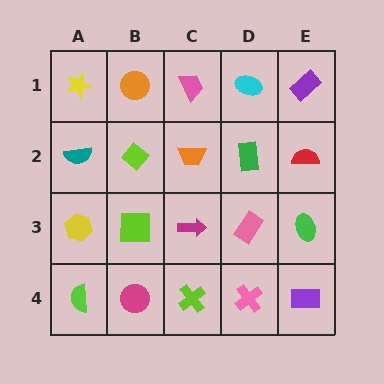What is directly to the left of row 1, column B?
A yellow star.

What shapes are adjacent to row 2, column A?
A yellow star (row 1, column A), a yellow hexagon (row 3, column A), a lime diamond (row 2, column B).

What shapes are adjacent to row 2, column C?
A pink trapezoid (row 1, column C), a magenta arrow (row 3, column C), a lime diamond (row 2, column B), a green rectangle (row 2, column D).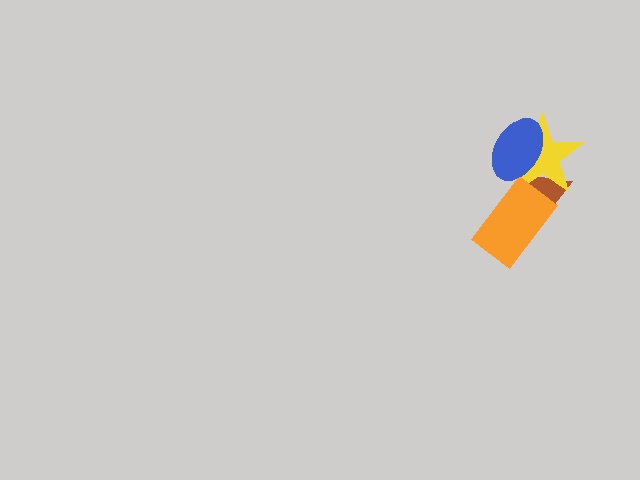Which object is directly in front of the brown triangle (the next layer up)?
The yellow star is directly in front of the brown triangle.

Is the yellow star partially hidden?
Yes, it is partially covered by another shape.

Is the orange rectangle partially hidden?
No, no other shape covers it.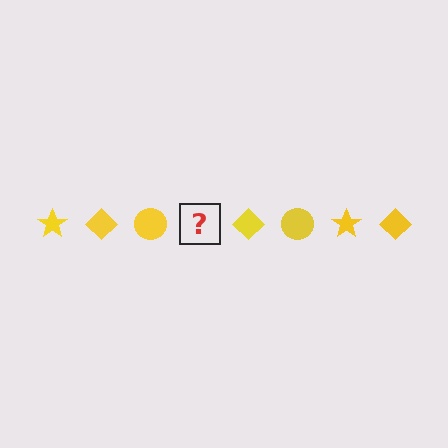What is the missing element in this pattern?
The missing element is a yellow star.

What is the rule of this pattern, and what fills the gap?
The rule is that the pattern cycles through star, diamond, circle shapes in yellow. The gap should be filled with a yellow star.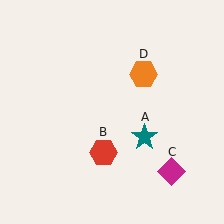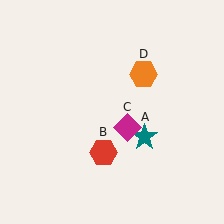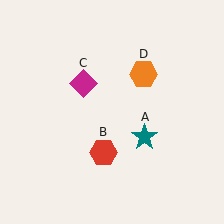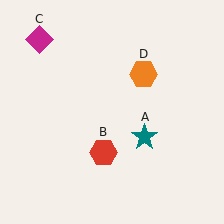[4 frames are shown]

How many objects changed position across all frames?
1 object changed position: magenta diamond (object C).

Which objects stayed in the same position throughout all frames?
Teal star (object A) and red hexagon (object B) and orange hexagon (object D) remained stationary.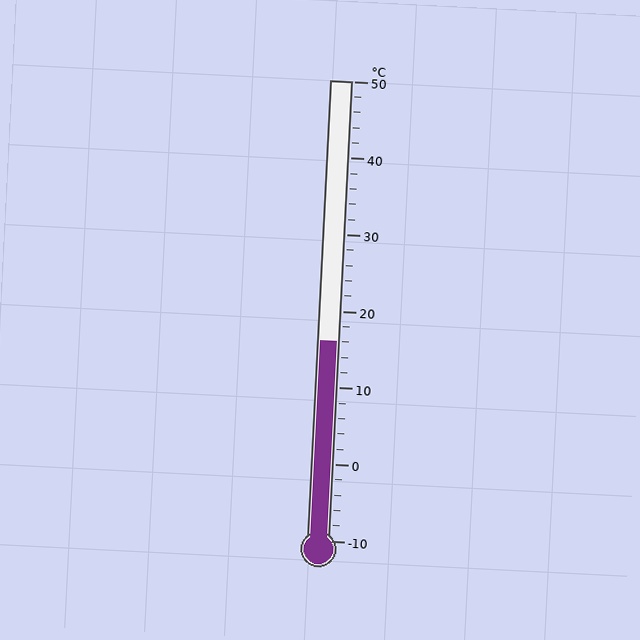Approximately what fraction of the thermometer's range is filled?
The thermometer is filled to approximately 45% of its range.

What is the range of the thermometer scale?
The thermometer scale ranges from -10°C to 50°C.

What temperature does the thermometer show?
The thermometer shows approximately 16°C.